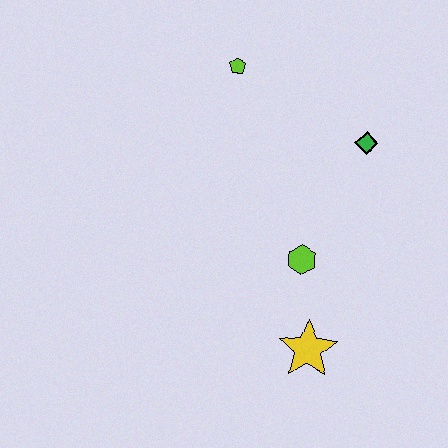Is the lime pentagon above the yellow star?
Yes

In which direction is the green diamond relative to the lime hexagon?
The green diamond is above the lime hexagon.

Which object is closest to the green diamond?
The lime hexagon is closest to the green diamond.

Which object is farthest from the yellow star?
The lime pentagon is farthest from the yellow star.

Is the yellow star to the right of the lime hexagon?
Yes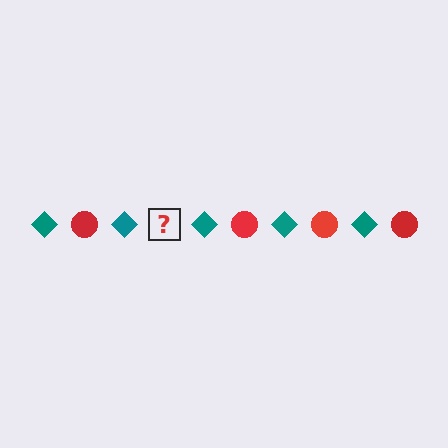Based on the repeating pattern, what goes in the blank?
The blank should be a red circle.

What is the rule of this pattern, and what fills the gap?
The rule is that the pattern alternates between teal diamond and red circle. The gap should be filled with a red circle.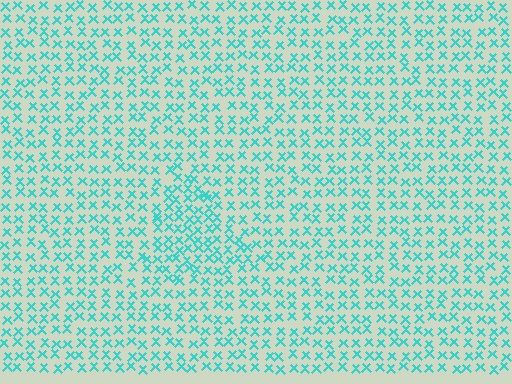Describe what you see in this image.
The image contains small cyan elements arranged at two different densities. A triangle-shaped region is visible where the elements are more densely packed than the surrounding area.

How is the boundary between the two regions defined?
The boundary is defined by a change in element density (approximately 1.5x ratio). All elements are the same color, size, and shape.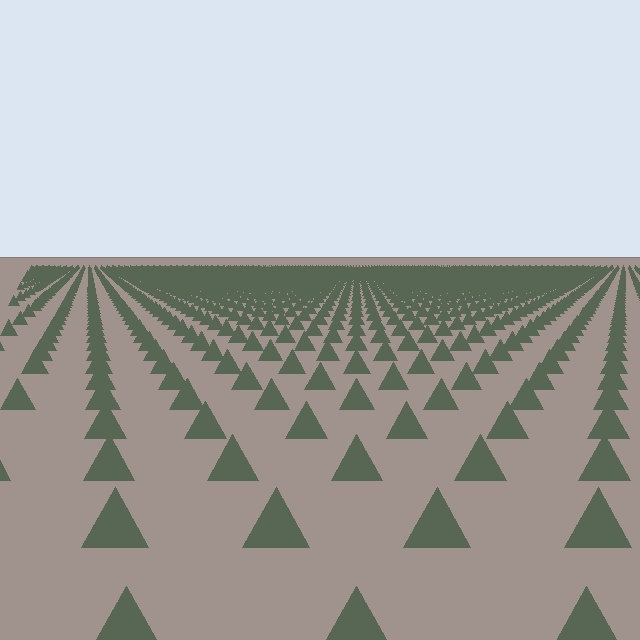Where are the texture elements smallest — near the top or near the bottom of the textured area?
Near the top.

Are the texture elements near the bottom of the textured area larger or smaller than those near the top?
Larger. Near the bottom, elements are closer to the viewer and appear at a bigger on-screen size.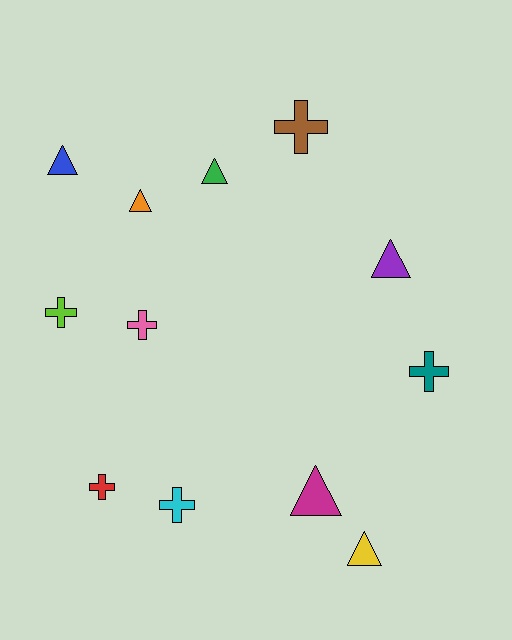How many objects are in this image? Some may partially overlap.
There are 12 objects.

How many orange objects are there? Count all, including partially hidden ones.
There is 1 orange object.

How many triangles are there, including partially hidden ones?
There are 6 triangles.